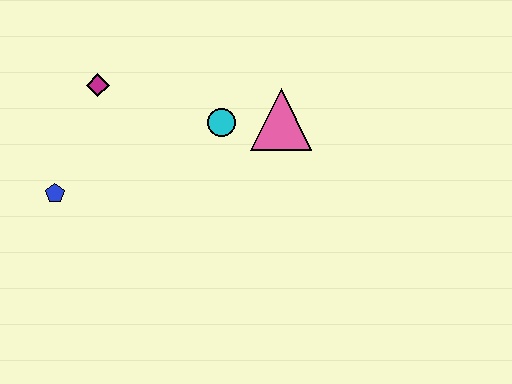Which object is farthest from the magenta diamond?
The pink triangle is farthest from the magenta diamond.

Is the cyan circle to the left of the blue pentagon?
No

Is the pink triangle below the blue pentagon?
No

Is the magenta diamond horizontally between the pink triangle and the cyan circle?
No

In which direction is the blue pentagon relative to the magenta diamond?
The blue pentagon is below the magenta diamond.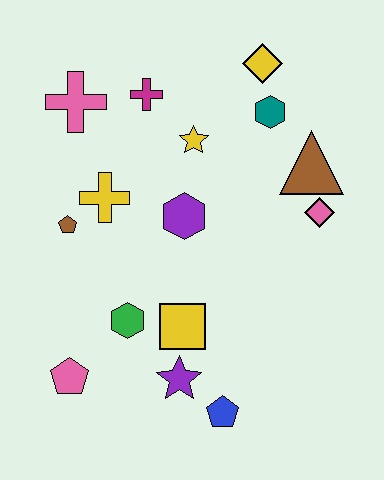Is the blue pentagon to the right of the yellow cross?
Yes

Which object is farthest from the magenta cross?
The blue pentagon is farthest from the magenta cross.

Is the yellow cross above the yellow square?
Yes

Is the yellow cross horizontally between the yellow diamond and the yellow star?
No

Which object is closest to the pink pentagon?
The green hexagon is closest to the pink pentagon.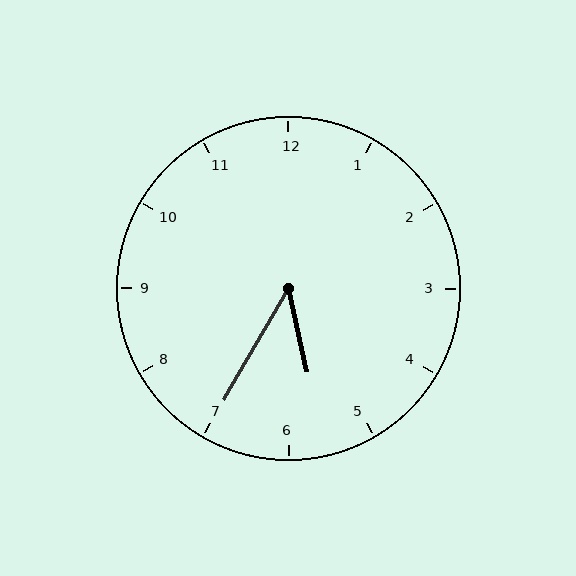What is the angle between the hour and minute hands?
Approximately 42 degrees.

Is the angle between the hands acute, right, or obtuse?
It is acute.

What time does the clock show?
5:35.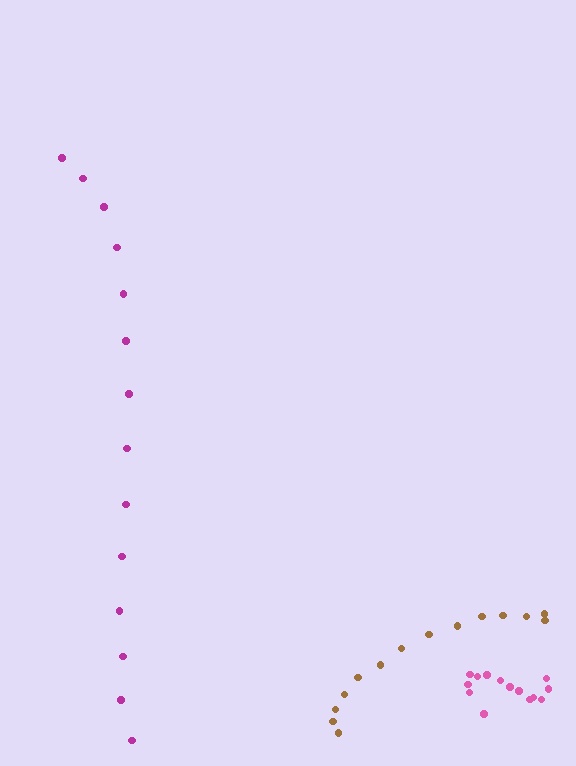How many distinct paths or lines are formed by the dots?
There are 3 distinct paths.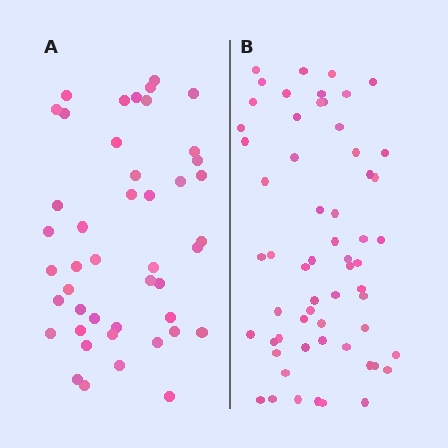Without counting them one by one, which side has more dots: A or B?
Region B (the right region) has more dots.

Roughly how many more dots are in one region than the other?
Region B has approximately 15 more dots than region A.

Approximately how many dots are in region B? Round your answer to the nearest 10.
About 60 dots.